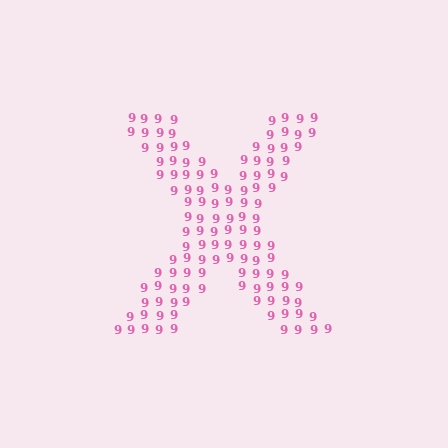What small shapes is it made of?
It is made of small digit 9's.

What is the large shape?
The large shape is the letter X.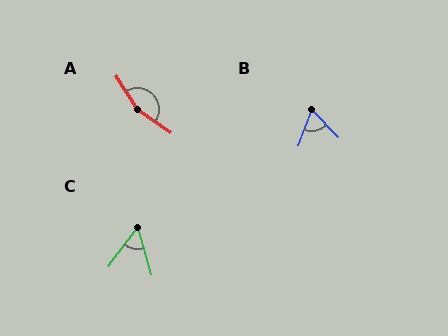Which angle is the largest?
A, at approximately 157 degrees.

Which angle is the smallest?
C, at approximately 52 degrees.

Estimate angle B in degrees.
Approximately 65 degrees.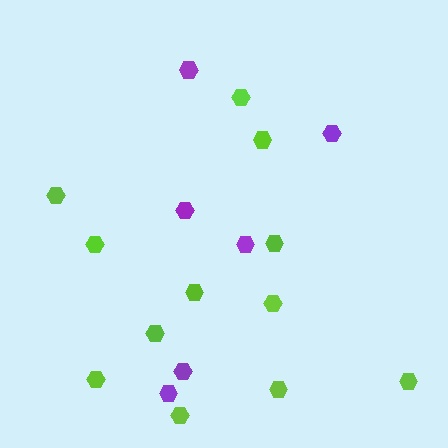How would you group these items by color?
There are 2 groups: one group of lime hexagons (12) and one group of purple hexagons (6).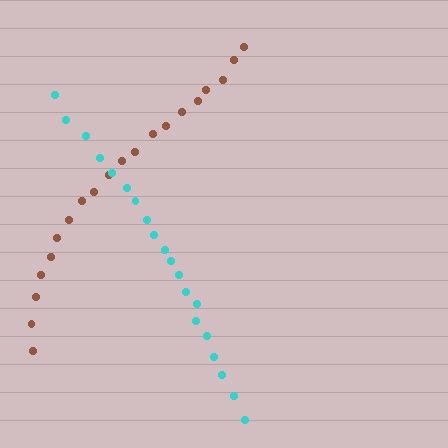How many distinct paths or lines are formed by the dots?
There are 2 distinct paths.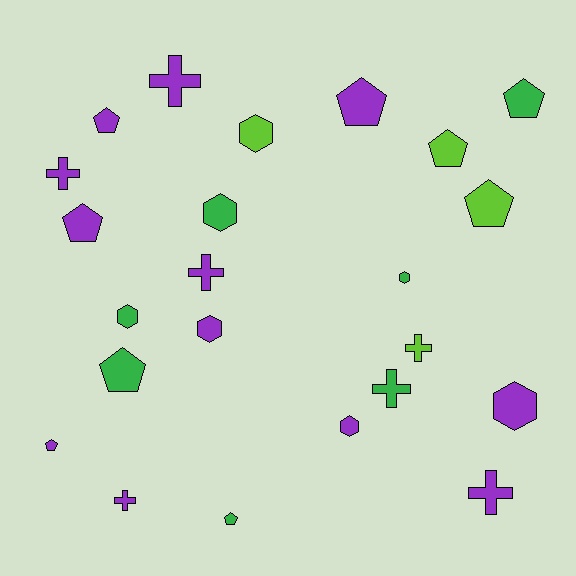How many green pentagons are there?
There are 3 green pentagons.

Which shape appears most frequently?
Pentagon, with 9 objects.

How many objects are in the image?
There are 23 objects.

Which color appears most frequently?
Purple, with 12 objects.